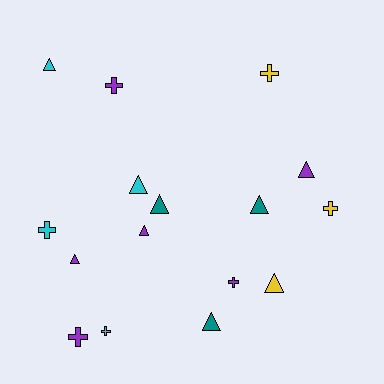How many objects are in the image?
There are 16 objects.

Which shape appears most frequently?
Triangle, with 9 objects.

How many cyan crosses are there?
There are 2 cyan crosses.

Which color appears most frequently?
Purple, with 6 objects.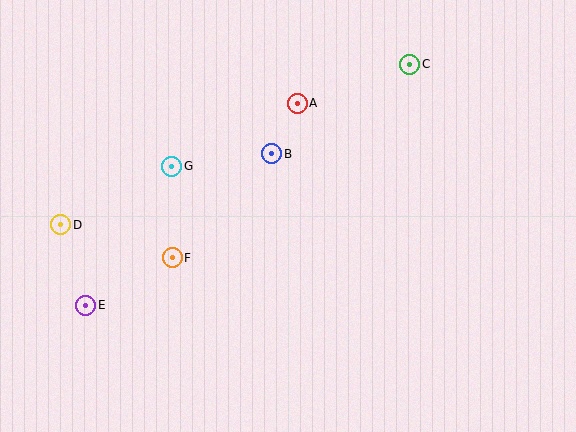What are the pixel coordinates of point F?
Point F is at (172, 258).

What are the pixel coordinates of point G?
Point G is at (172, 166).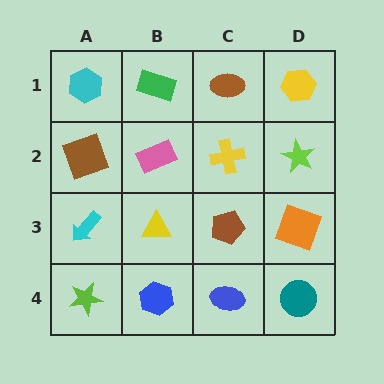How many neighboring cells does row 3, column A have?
3.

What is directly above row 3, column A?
A brown square.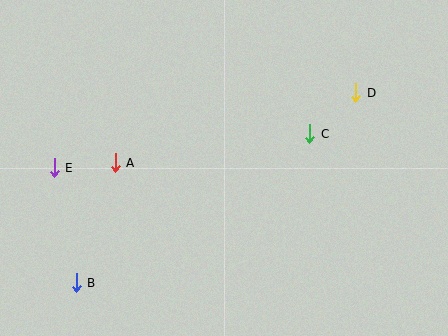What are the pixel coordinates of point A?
Point A is at (115, 163).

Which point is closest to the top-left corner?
Point E is closest to the top-left corner.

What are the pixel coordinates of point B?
Point B is at (76, 283).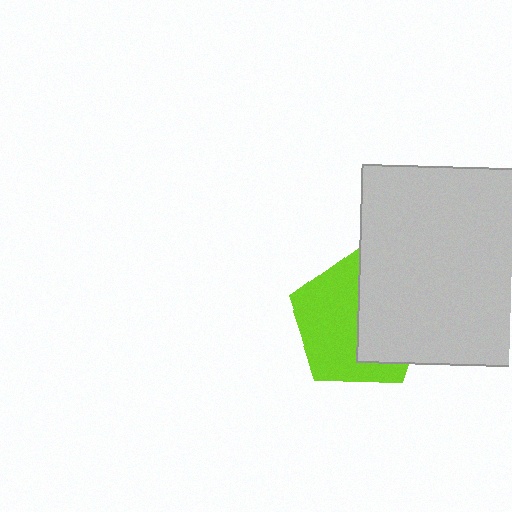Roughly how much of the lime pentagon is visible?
About half of it is visible (roughly 55%).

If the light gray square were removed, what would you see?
You would see the complete lime pentagon.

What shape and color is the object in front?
The object in front is a light gray square.